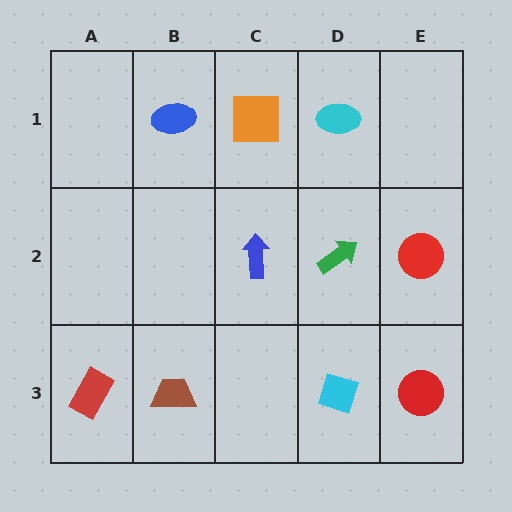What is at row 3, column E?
A red circle.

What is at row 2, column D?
A green arrow.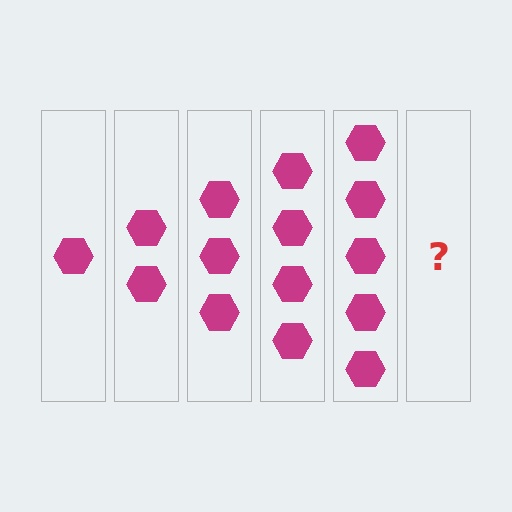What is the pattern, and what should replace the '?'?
The pattern is that each step adds one more hexagon. The '?' should be 6 hexagons.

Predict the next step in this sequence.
The next step is 6 hexagons.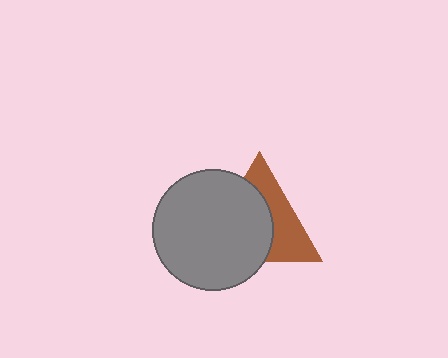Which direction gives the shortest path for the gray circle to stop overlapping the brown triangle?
Moving toward the lower-left gives the shortest separation.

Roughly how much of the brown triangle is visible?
A small part of it is visible (roughly 43%).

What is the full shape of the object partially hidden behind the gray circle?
The partially hidden object is a brown triangle.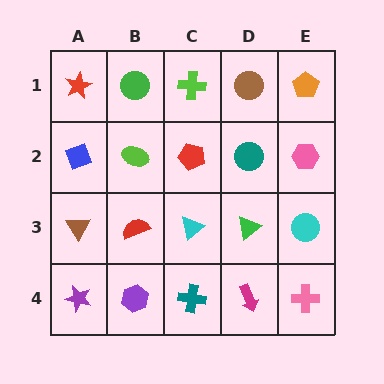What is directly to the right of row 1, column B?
A lime cross.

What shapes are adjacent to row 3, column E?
A pink hexagon (row 2, column E), a pink cross (row 4, column E), a green triangle (row 3, column D).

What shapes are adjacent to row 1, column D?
A teal circle (row 2, column D), a lime cross (row 1, column C), an orange pentagon (row 1, column E).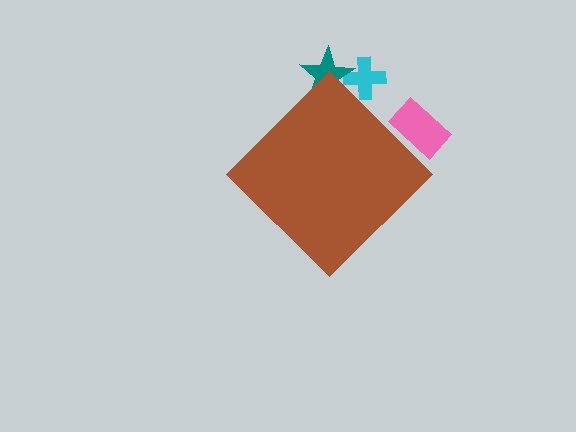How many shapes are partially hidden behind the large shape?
3 shapes are partially hidden.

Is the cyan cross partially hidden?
Yes, the cyan cross is partially hidden behind the brown diamond.